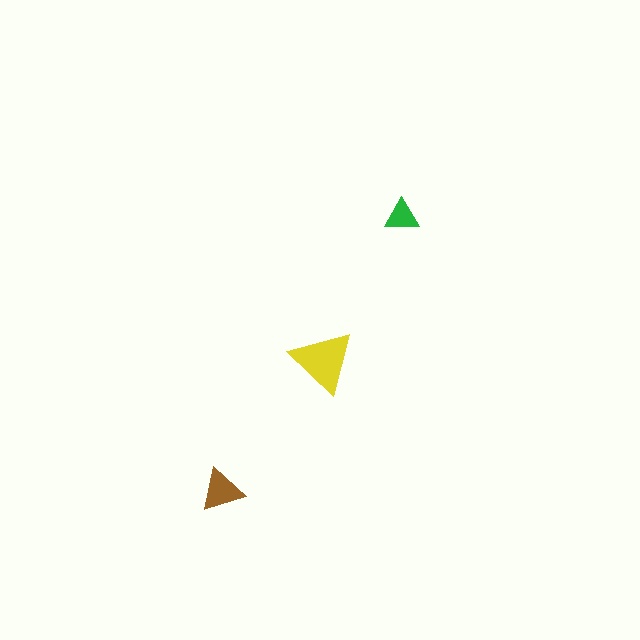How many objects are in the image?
There are 3 objects in the image.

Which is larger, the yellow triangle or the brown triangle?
The yellow one.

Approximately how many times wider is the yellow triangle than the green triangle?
About 2 times wider.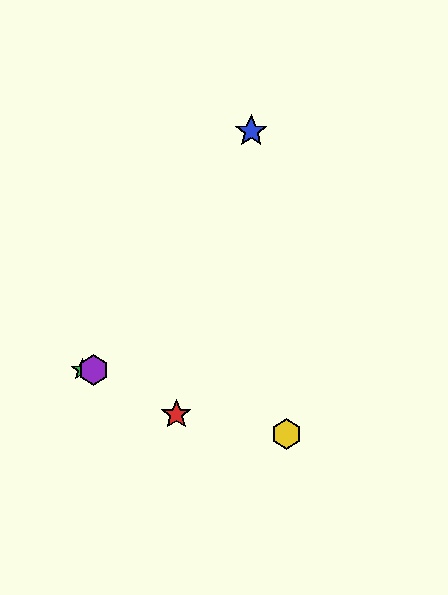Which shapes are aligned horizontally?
The green star, the purple hexagon are aligned horizontally.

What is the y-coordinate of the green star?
The green star is at y≈370.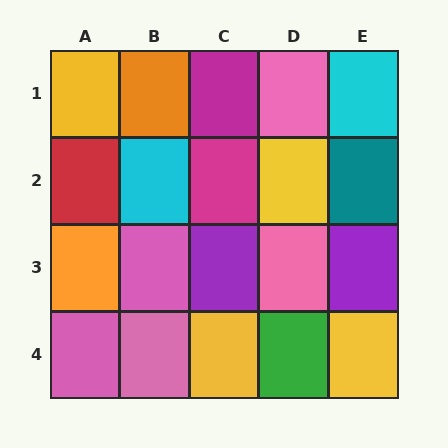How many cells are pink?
5 cells are pink.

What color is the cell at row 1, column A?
Yellow.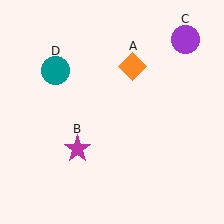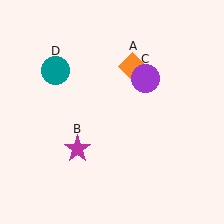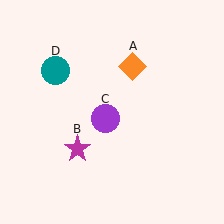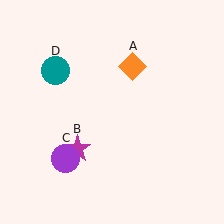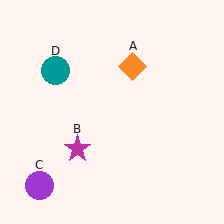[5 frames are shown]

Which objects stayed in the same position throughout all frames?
Orange diamond (object A) and magenta star (object B) and teal circle (object D) remained stationary.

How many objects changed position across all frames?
1 object changed position: purple circle (object C).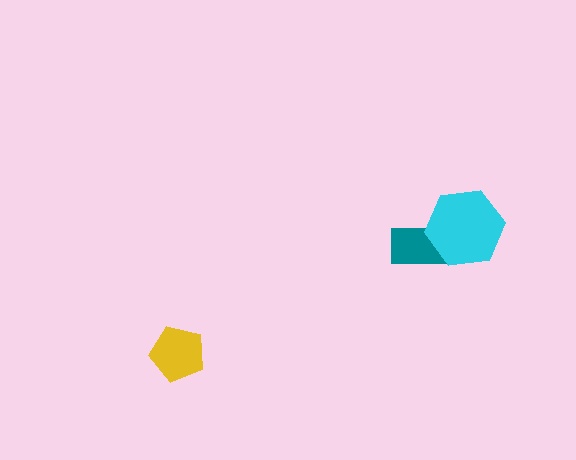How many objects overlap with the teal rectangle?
1 object overlaps with the teal rectangle.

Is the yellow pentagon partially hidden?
No, no other shape covers it.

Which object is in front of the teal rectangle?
The cyan hexagon is in front of the teal rectangle.